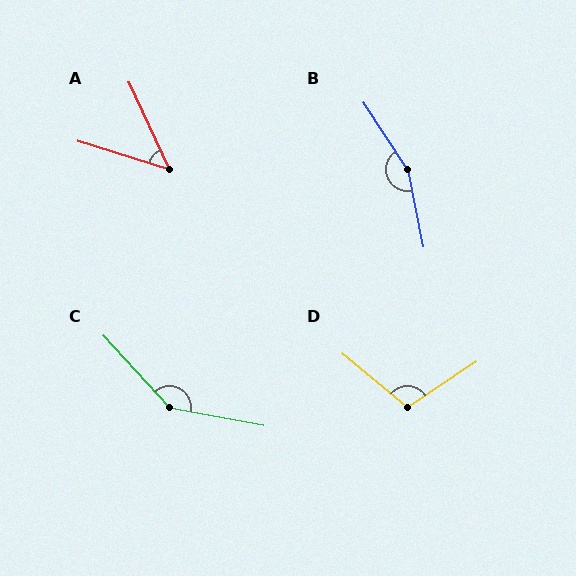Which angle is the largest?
B, at approximately 158 degrees.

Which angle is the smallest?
A, at approximately 48 degrees.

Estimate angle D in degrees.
Approximately 106 degrees.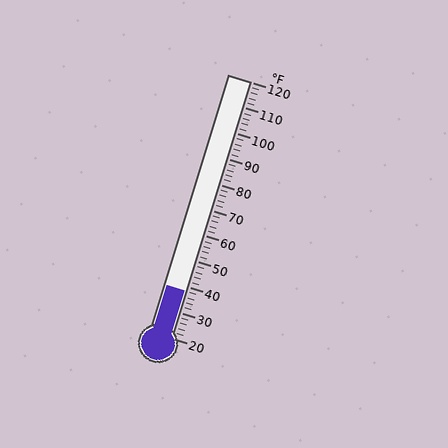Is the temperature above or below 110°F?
The temperature is below 110°F.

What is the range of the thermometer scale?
The thermometer scale ranges from 20°F to 120°F.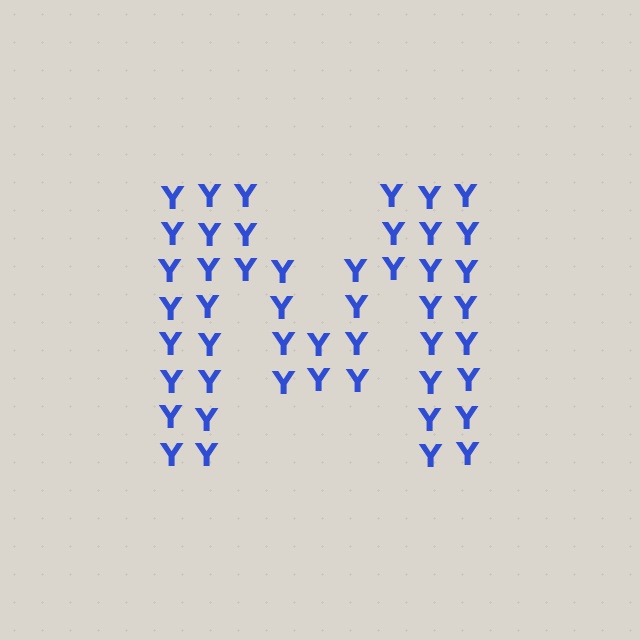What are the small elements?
The small elements are letter Y's.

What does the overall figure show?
The overall figure shows the letter M.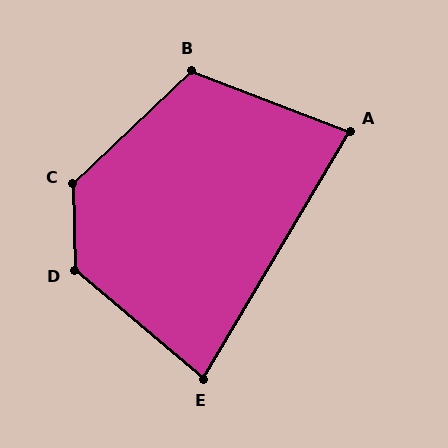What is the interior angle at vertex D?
Approximately 131 degrees (obtuse).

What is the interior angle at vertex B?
Approximately 115 degrees (obtuse).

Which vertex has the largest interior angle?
C, at approximately 132 degrees.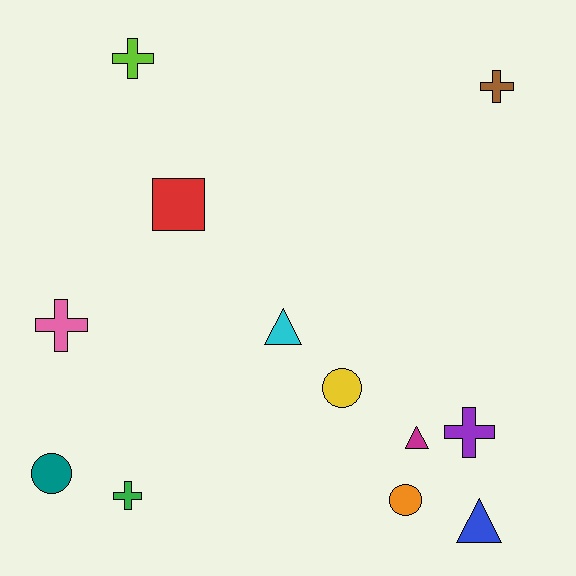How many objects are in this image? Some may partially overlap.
There are 12 objects.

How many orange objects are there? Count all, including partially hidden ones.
There is 1 orange object.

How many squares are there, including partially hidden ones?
There is 1 square.